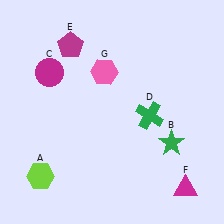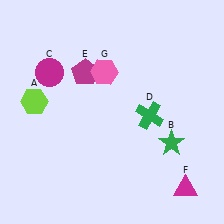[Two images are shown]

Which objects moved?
The objects that moved are: the lime hexagon (A), the magenta pentagon (E).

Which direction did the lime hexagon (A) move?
The lime hexagon (A) moved up.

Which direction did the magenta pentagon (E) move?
The magenta pentagon (E) moved down.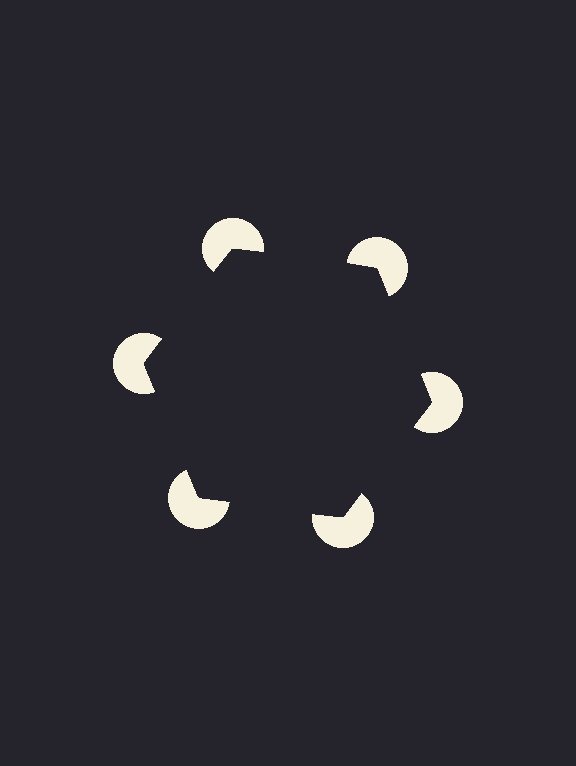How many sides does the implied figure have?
6 sides.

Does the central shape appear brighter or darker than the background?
It typically appears slightly darker than the background, even though no actual brightness change is drawn.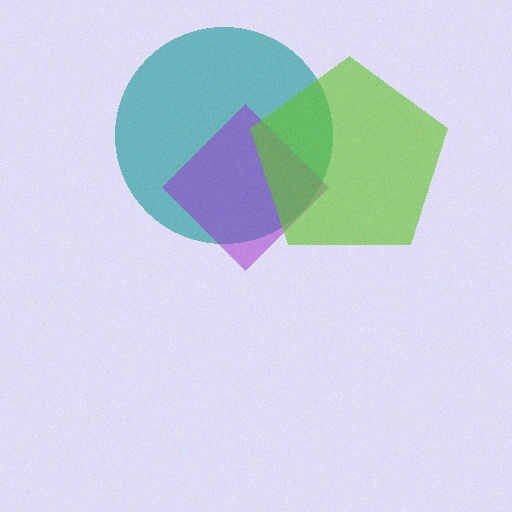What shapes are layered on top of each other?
The layered shapes are: a teal circle, a purple diamond, a lime pentagon.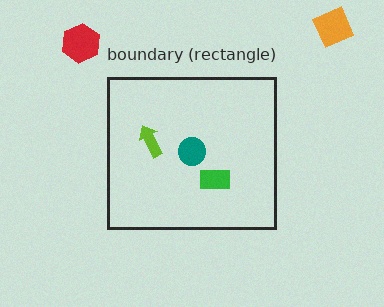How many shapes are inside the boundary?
3 inside, 2 outside.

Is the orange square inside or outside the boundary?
Outside.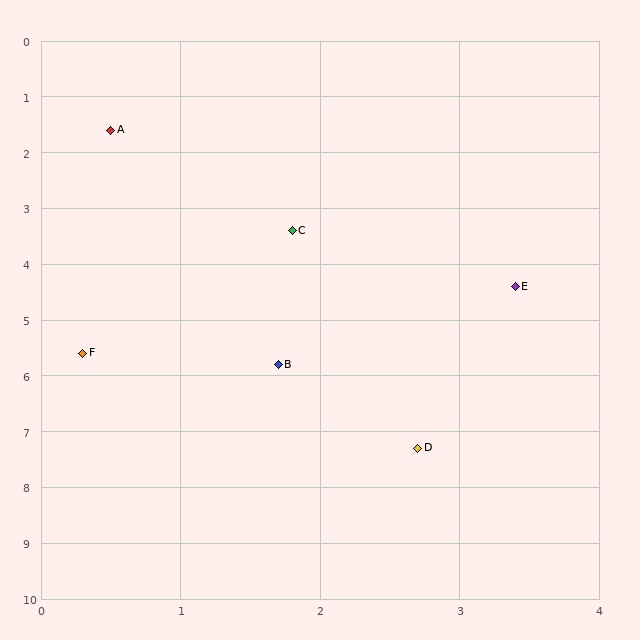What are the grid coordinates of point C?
Point C is at approximately (1.8, 3.4).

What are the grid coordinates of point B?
Point B is at approximately (1.7, 5.8).